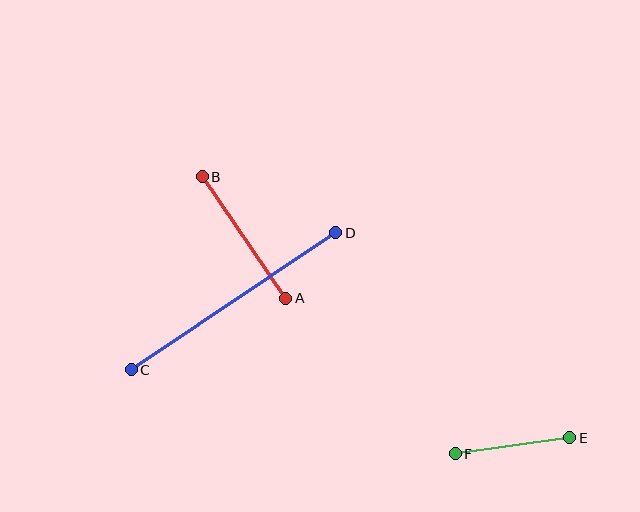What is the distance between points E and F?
The distance is approximately 116 pixels.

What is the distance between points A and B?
The distance is approximately 148 pixels.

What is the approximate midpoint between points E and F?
The midpoint is at approximately (513, 446) pixels.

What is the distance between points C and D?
The distance is approximately 246 pixels.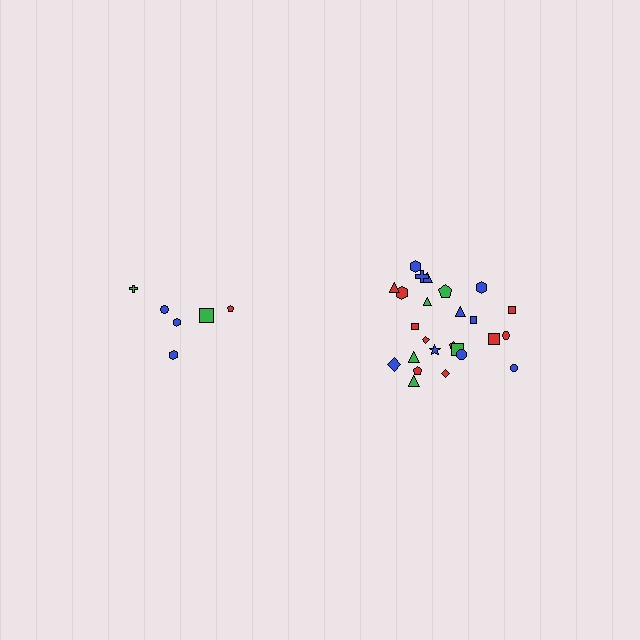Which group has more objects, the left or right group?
The right group.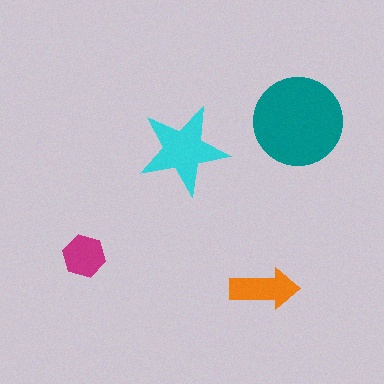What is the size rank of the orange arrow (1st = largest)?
3rd.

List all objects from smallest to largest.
The magenta hexagon, the orange arrow, the cyan star, the teal circle.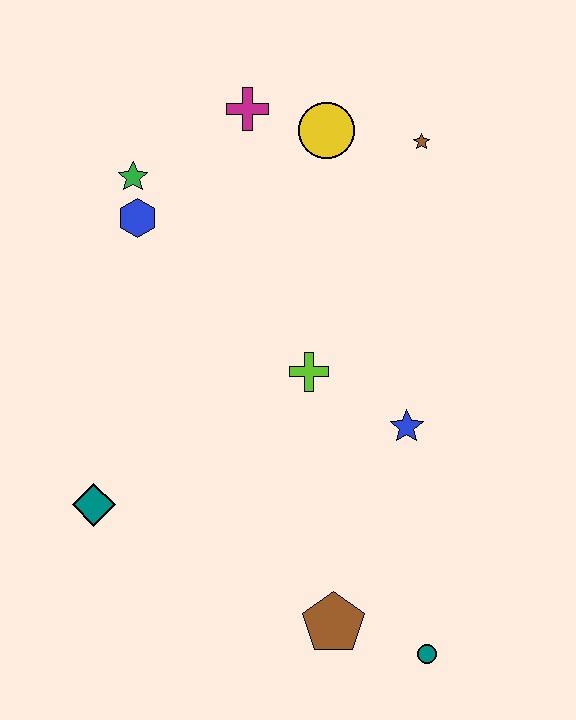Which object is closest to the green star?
The blue hexagon is closest to the green star.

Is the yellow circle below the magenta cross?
Yes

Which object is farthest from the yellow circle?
The teal circle is farthest from the yellow circle.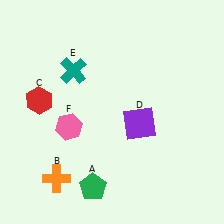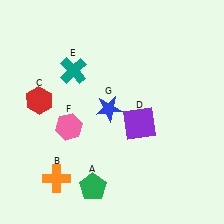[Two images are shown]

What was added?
A blue star (G) was added in Image 2.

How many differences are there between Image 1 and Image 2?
There is 1 difference between the two images.